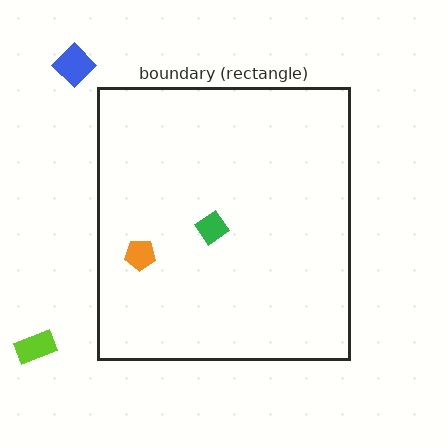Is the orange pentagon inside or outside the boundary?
Inside.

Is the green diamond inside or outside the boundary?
Inside.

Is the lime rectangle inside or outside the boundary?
Outside.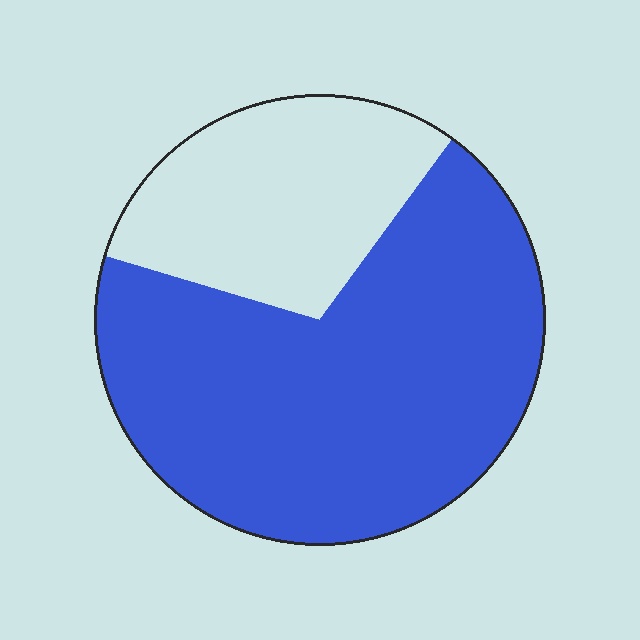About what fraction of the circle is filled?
About two thirds (2/3).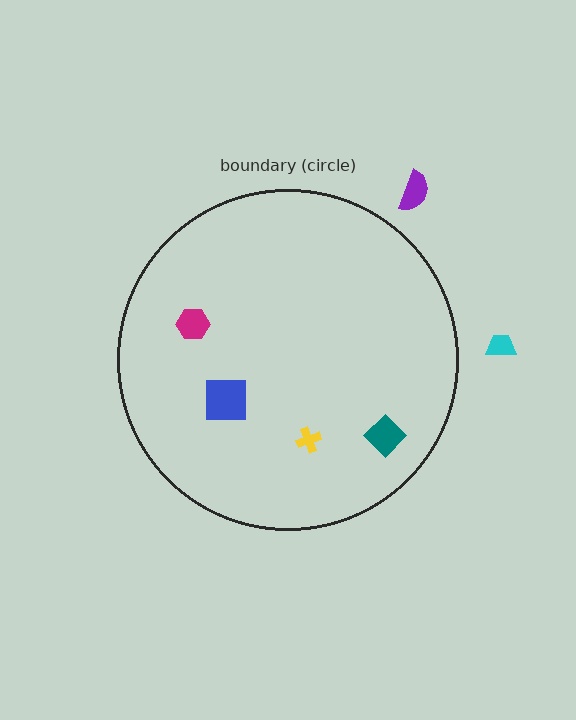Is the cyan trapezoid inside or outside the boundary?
Outside.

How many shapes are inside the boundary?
4 inside, 2 outside.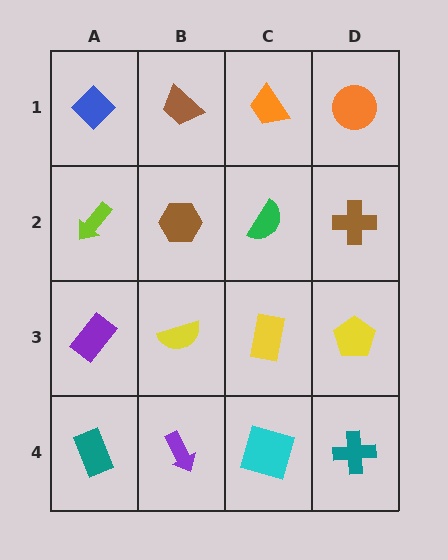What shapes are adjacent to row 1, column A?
A lime arrow (row 2, column A), a brown trapezoid (row 1, column B).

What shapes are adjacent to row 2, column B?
A brown trapezoid (row 1, column B), a yellow semicircle (row 3, column B), a lime arrow (row 2, column A), a green semicircle (row 2, column C).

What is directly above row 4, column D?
A yellow pentagon.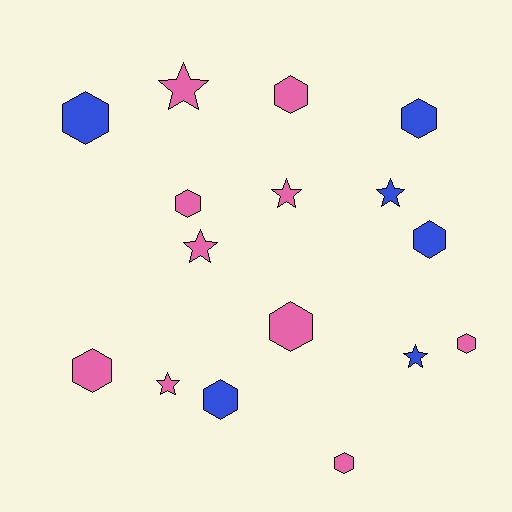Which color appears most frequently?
Pink, with 10 objects.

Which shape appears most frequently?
Hexagon, with 10 objects.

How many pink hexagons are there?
There are 6 pink hexagons.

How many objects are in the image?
There are 16 objects.